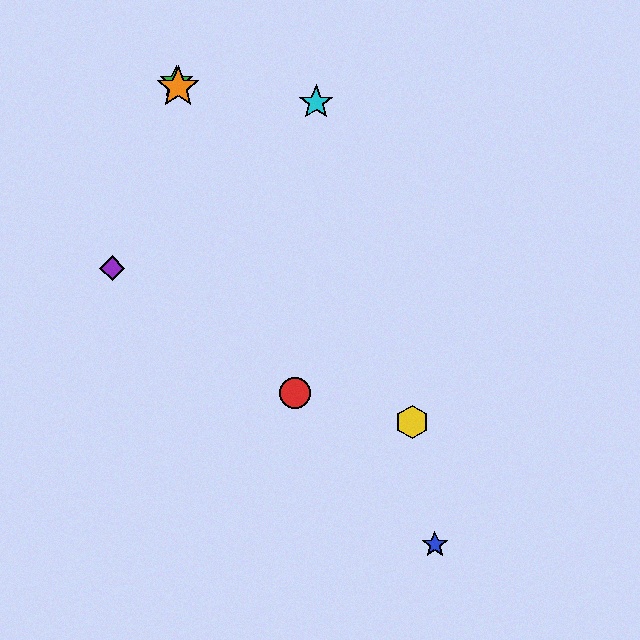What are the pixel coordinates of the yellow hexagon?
The yellow hexagon is at (412, 422).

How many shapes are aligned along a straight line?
3 shapes (the red circle, the green star, the orange star) are aligned along a straight line.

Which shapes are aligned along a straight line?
The red circle, the green star, the orange star are aligned along a straight line.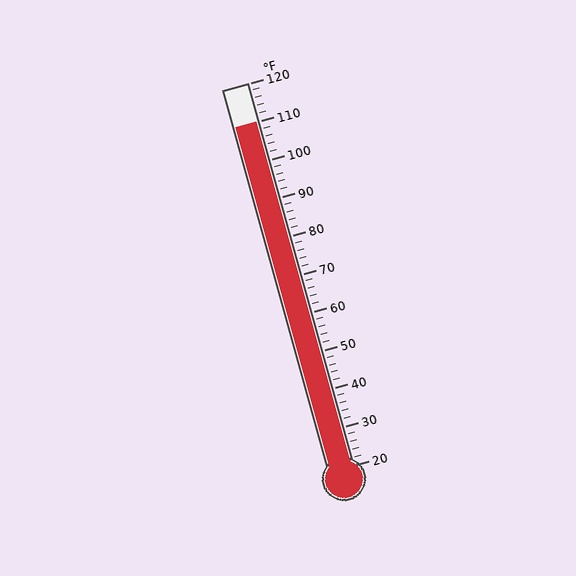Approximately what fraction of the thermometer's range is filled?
The thermometer is filled to approximately 90% of its range.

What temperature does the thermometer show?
The thermometer shows approximately 110°F.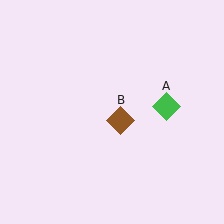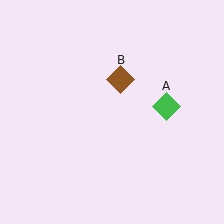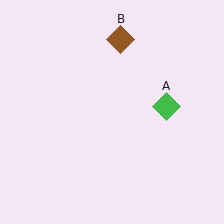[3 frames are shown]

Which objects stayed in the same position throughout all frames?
Green diamond (object A) remained stationary.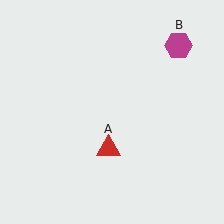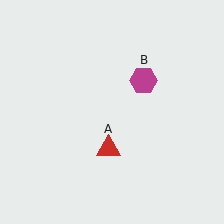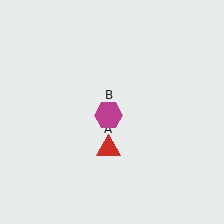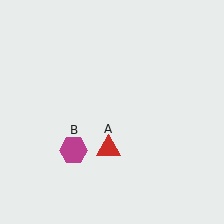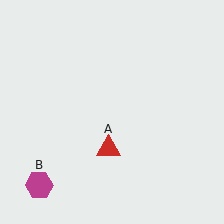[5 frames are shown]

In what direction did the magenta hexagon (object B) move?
The magenta hexagon (object B) moved down and to the left.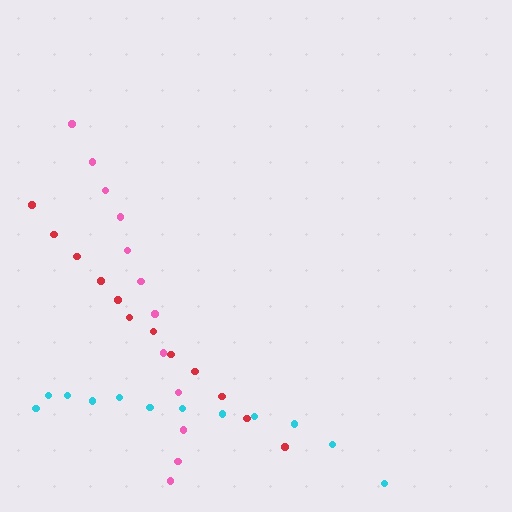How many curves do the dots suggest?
There are 3 distinct paths.